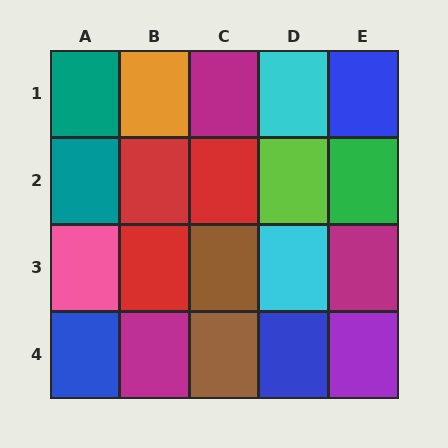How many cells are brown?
2 cells are brown.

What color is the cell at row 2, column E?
Green.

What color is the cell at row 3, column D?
Cyan.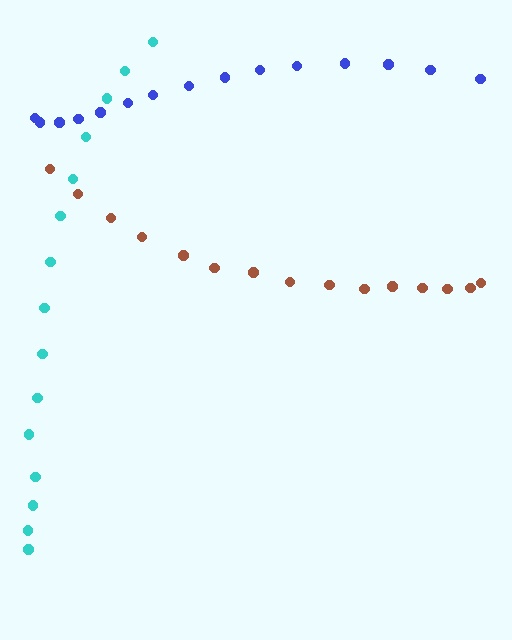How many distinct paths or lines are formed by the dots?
There are 3 distinct paths.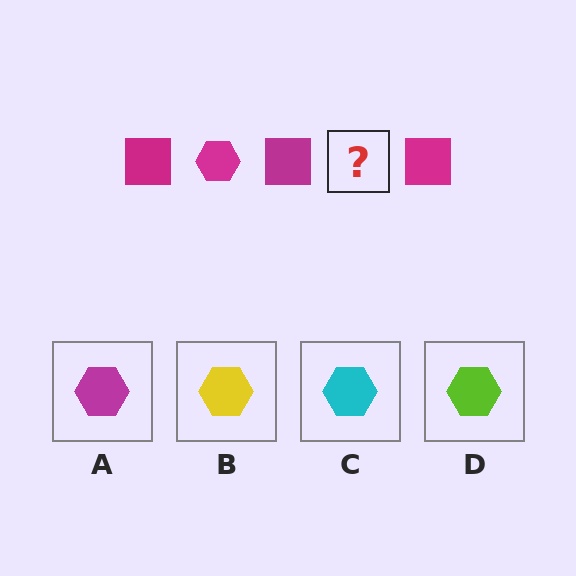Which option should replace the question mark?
Option A.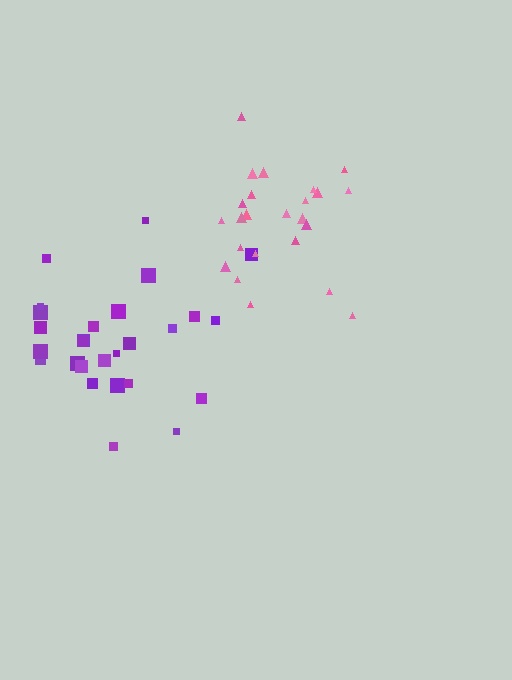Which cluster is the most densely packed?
Pink.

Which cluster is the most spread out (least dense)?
Purple.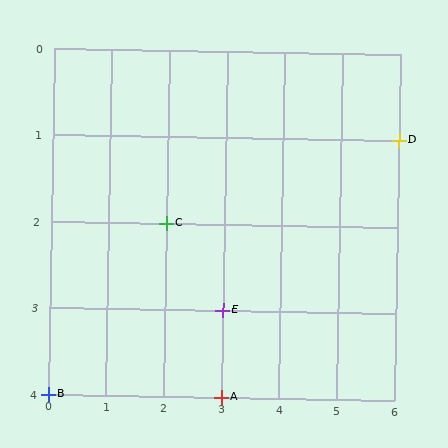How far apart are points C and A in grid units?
Points C and A are 1 column and 2 rows apart (about 2.2 grid units diagonally).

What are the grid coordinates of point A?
Point A is at grid coordinates (3, 4).